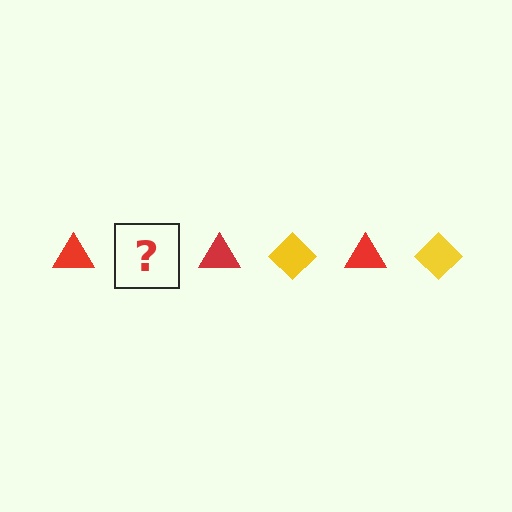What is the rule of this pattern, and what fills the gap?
The rule is that the pattern alternates between red triangle and yellow diamond. The gap should be filled with a yellow diamond.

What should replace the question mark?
The question mark should be replaced with a yellow diamond.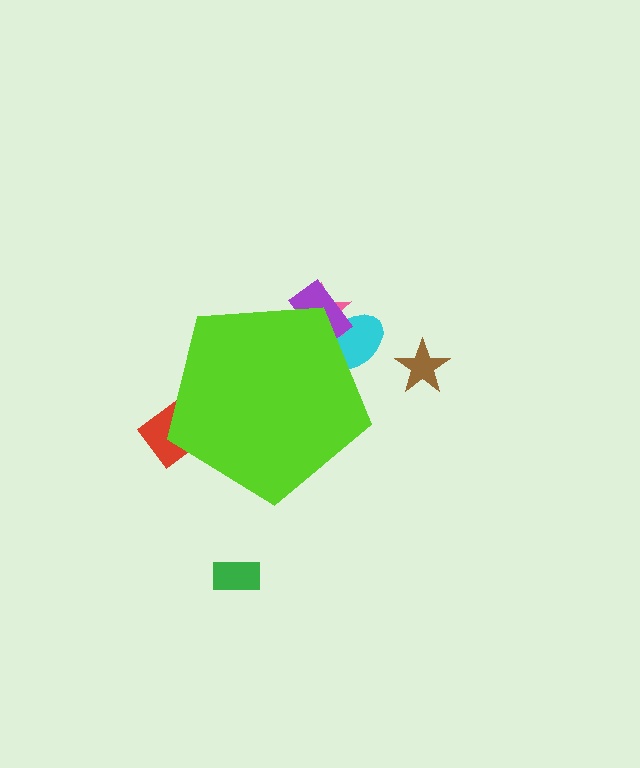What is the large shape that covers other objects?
A lime pentagon.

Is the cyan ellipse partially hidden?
Yes, the cyan ellipse is partially hidden behind the lime pentagon.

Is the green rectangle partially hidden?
No, the green rectangle is fully visible.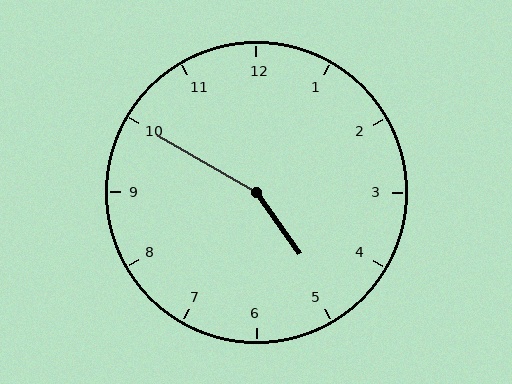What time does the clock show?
4:50.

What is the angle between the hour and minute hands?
Approximately 155 degrees.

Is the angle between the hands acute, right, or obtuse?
It is obtuse.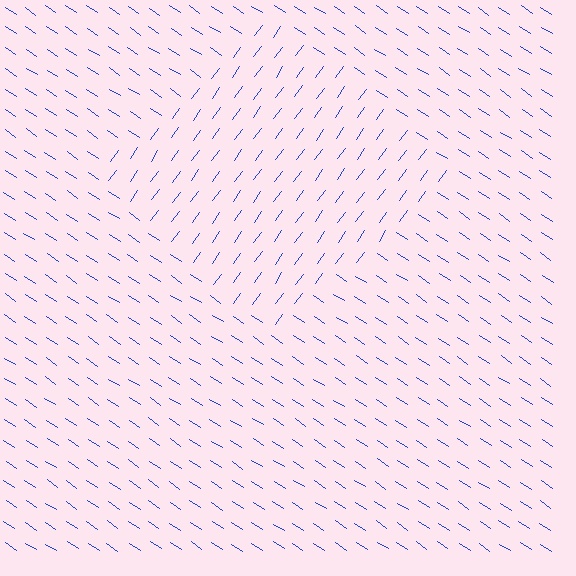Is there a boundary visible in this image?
Yes, there is a texture boundary formed by a change in line orientation.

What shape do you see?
I see a diamond.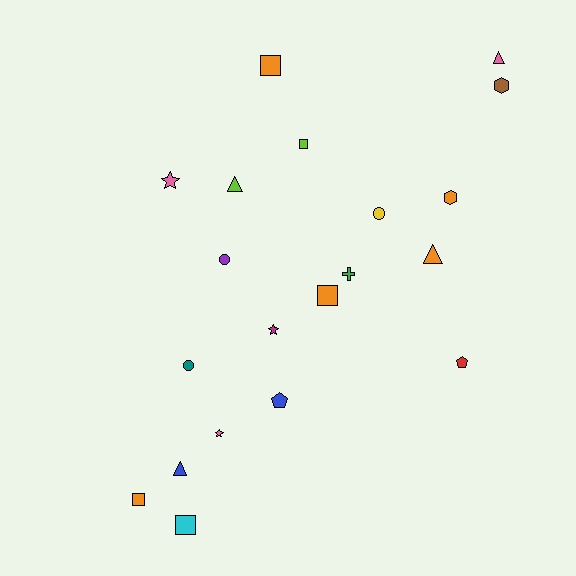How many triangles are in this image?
There are 4 triangles.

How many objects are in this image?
There are 20 objects.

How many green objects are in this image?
There is 1 green object.